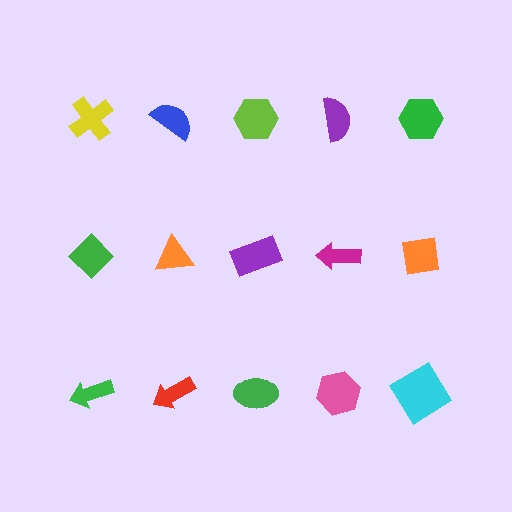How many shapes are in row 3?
5 shapes.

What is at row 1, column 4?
A purple semicircle.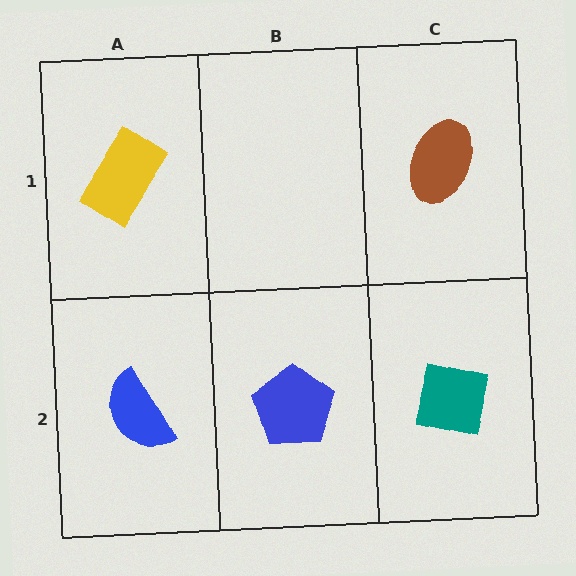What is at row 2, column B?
A blue pentagon.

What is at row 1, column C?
A brown ellipse.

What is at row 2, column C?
A teal square.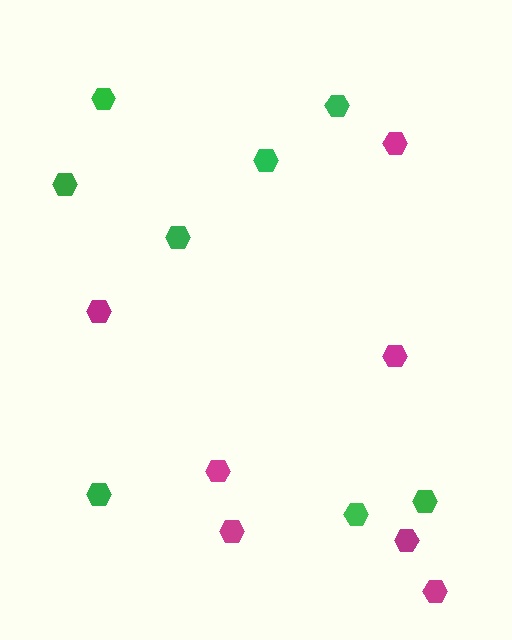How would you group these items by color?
There are 2 groups: one group of magenta hexagons (7) and one group of green hexagons (8).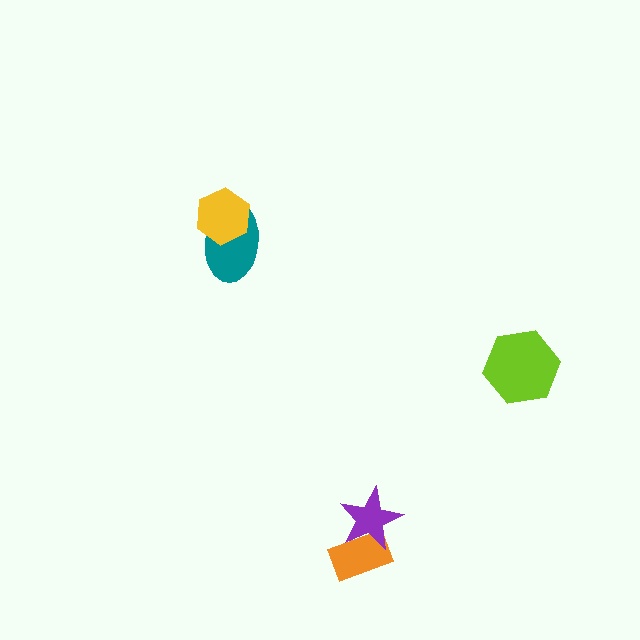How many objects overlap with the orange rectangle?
1 object overlaps with the orange rectangle.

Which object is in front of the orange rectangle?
The purple star is in front of the orange rectangle.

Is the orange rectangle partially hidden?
Yes, it is partially covered by another shape.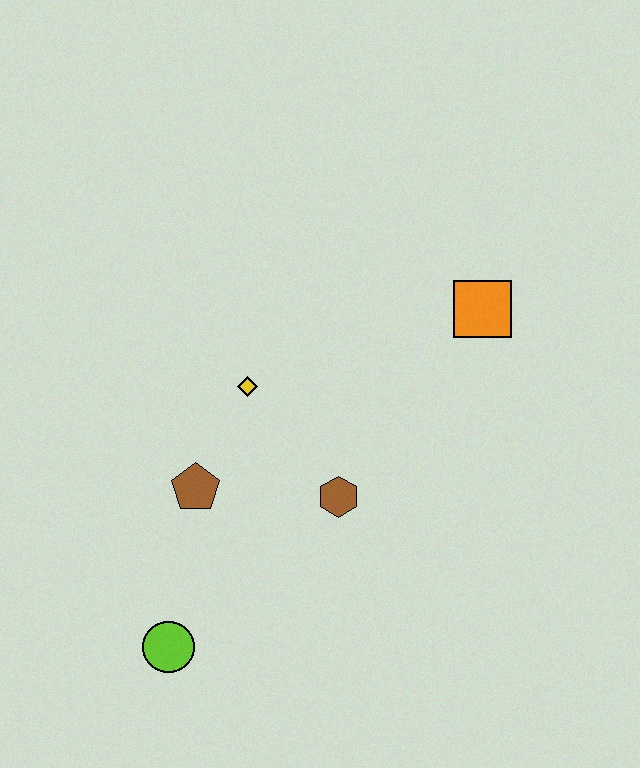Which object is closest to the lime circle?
The brown pentagon is closest to the lime circle.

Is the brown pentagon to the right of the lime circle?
Yes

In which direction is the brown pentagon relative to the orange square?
The brown pentagon is to the left of the orange square.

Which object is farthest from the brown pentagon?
The orange square is farthest from the brown pentagon.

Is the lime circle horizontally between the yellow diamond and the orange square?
No